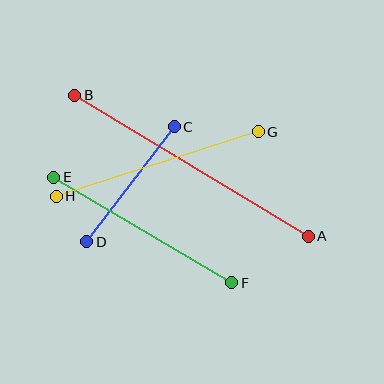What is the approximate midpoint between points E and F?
The midpoint is at approximately (143, 230) pixels.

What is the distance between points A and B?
The distance is approximately 272 pixels.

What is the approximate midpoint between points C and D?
The midpoint is at approximately (130, 184) pixels.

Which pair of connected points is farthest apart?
Points A and B are farthest apart.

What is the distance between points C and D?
The distance is approximately 144 pixels.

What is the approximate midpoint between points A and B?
The midpoint is at approximately (192, 166) pixels.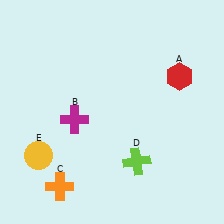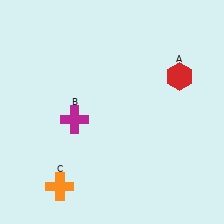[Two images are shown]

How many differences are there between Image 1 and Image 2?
There are 2 differences between the two images.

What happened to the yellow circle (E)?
The yellow circle (E) was removed in Image 2. It was in the bottom-left area of Image 1.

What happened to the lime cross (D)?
The lime cross (D) was removed in Image 2. It was in the bottom-right area of Image 1.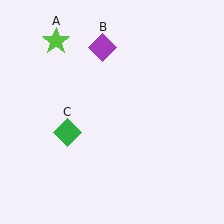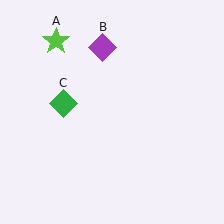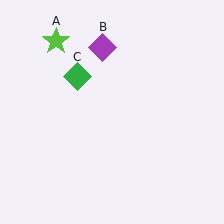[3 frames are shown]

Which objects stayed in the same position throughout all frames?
Lime star (object A) and purple diamond (object B) remained stationary.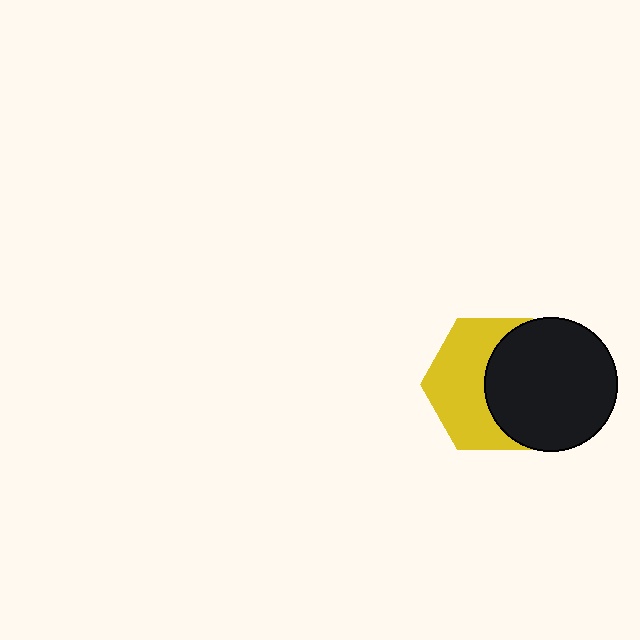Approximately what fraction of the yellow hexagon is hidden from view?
Roughly 48% of the yellow hexagon is hidden behind the black circle.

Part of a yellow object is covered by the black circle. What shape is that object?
It is a hexagon.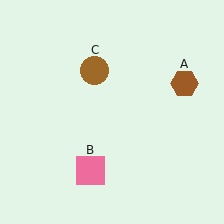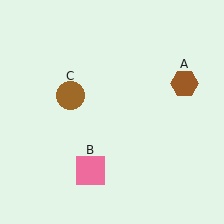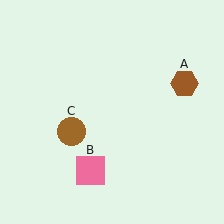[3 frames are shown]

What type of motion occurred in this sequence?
The brown circle (object C) rotated counterclockwise around the center of the scene.